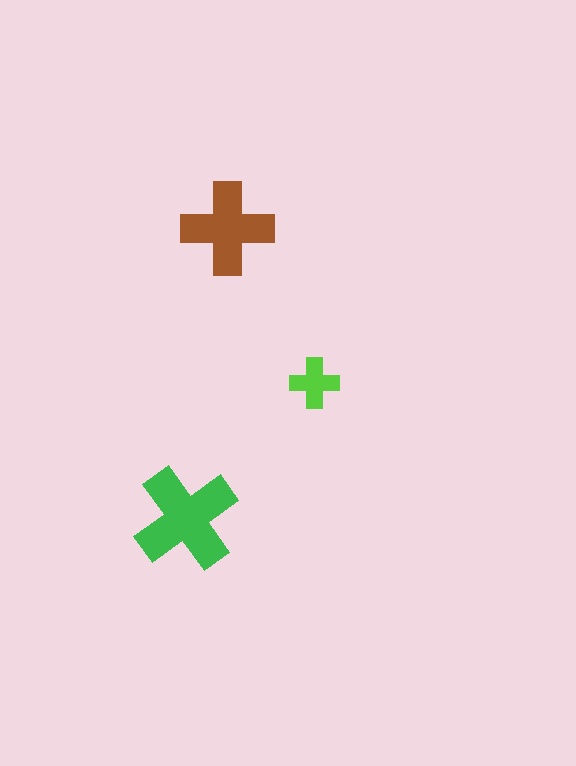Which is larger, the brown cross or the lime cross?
The brown one.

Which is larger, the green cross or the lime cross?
The green one.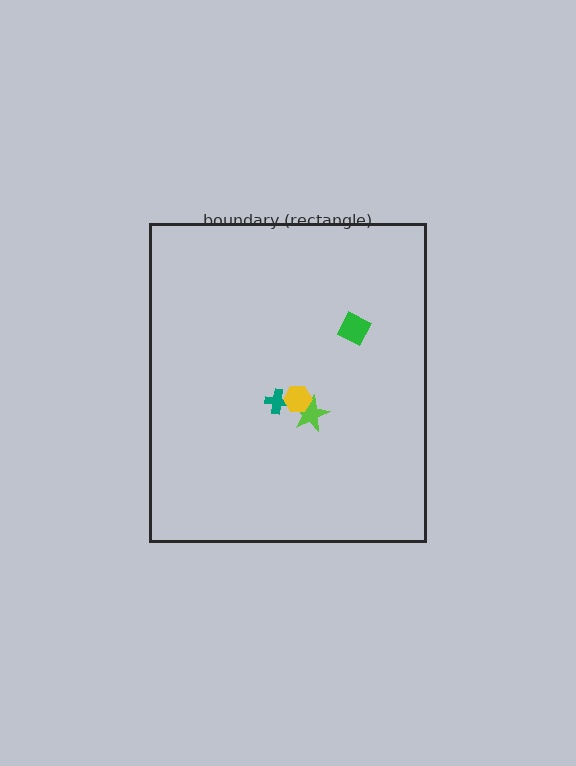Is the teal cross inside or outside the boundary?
Inside.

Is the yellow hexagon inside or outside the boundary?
Inside.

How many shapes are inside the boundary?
4 inside, 0 outside.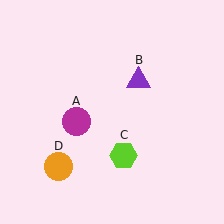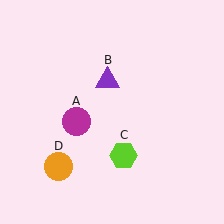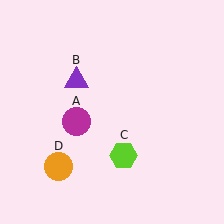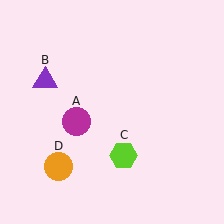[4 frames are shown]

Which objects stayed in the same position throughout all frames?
Magenta circle (object A) and lime hexagon (object C) and orange circle (object D) remained stationary.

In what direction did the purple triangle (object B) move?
The purple triangle (object B) moved left.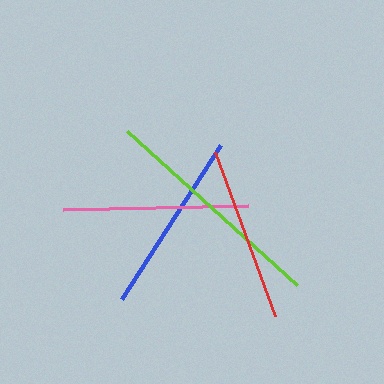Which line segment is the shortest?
The red line is the shortest at approximately 174 pixels.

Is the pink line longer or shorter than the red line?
The pink line is longer than the red line.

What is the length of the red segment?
The red segment is approximately 174 pixels long.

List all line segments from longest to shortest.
From longest to shortest: lime, pink, blue, red.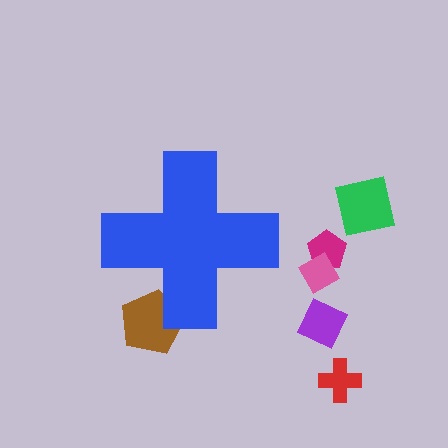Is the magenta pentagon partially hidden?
No, the magenta pentagon is fully visible.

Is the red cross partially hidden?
No, the red cross is fully visible.